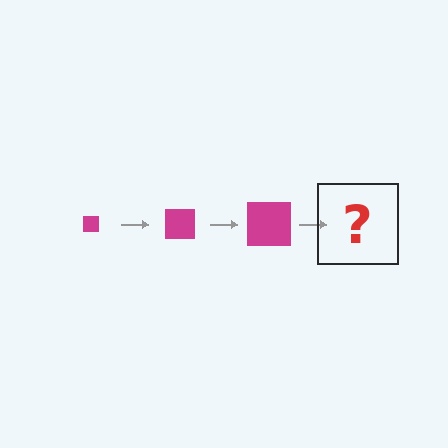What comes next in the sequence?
The next element should be a magenta square, larger than the previous one.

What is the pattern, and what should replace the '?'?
The pattern is that the square gets progressively larger each step. The '?' should be a magenta square, larger than the previous one.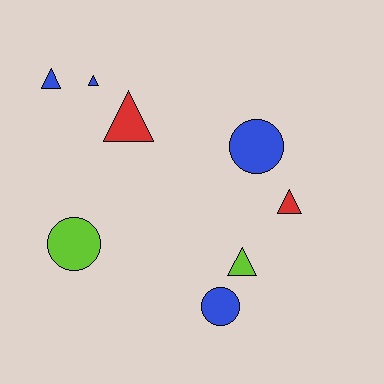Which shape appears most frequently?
Triangle, with 5 objects.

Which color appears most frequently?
Blue, with 4 objects.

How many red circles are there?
There are no red circles.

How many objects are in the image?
There are 8 objects.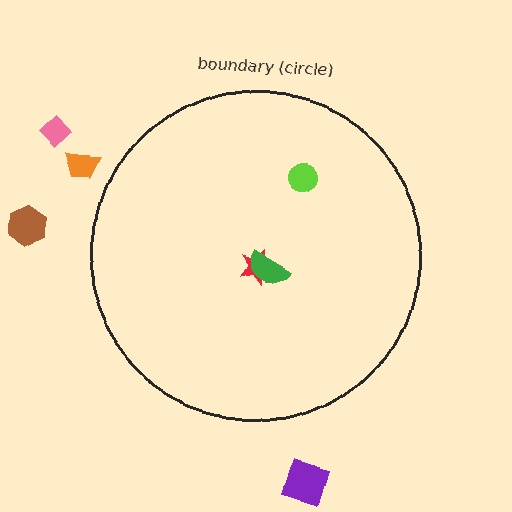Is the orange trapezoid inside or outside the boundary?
Outside.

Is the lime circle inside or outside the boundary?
Inside.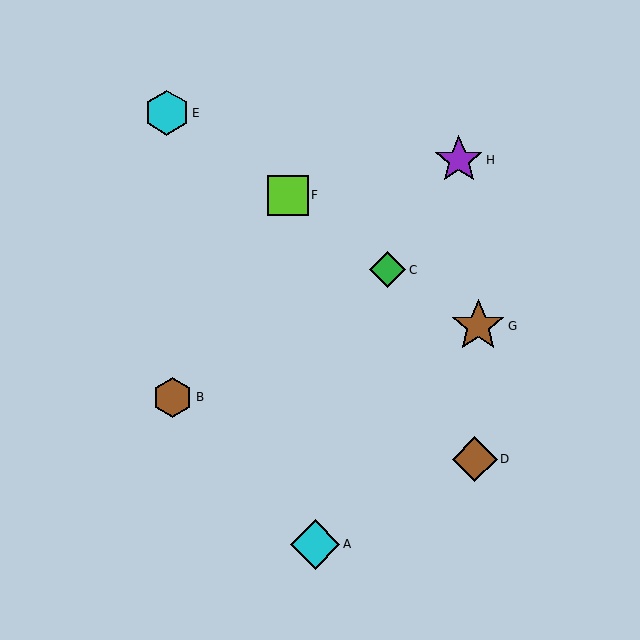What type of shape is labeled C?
Shape C is a green diamond.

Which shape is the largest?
The brown star (labeled G) is the largest.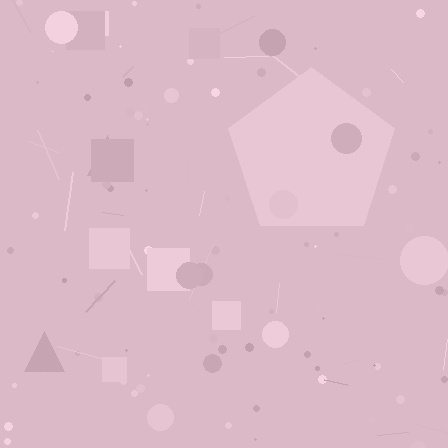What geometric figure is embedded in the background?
A pentagon is embedded in the background.